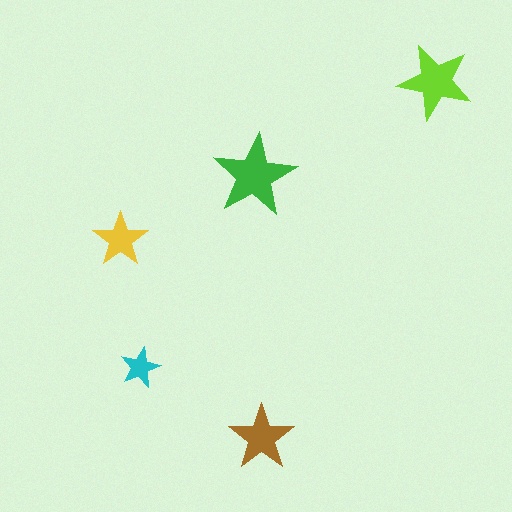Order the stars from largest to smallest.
the green one, the lime one, the brown one, the yellow one, the cyan one.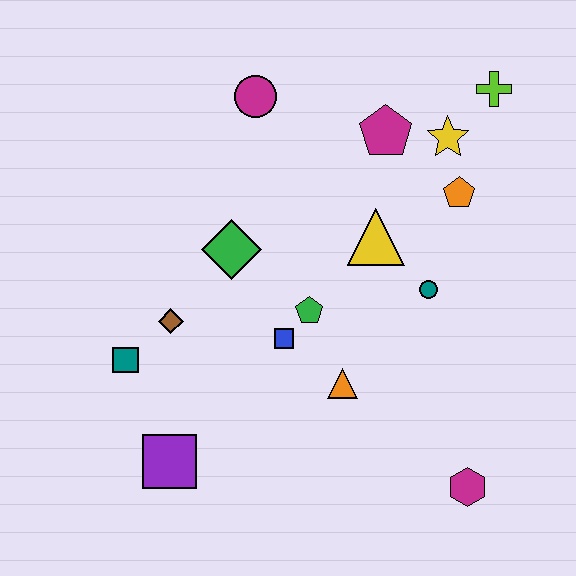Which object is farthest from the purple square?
The lime cross is farthest from the purple square.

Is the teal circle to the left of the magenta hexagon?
Yes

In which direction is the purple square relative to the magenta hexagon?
The purple square is to the left of the magenta hexagon.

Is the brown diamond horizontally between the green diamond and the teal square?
Yes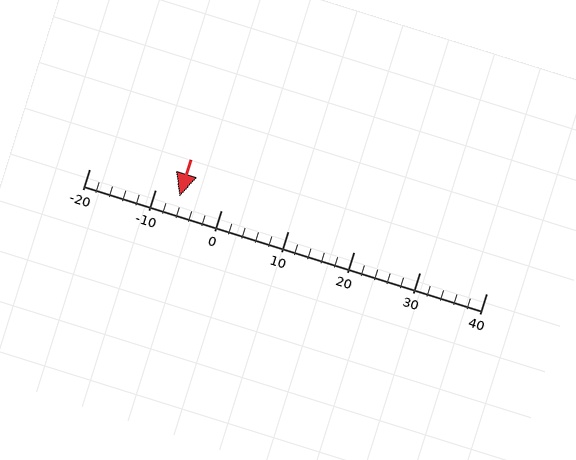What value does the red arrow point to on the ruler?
The red arrow points to approximately -6.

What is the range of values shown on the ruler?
The ruler shows values from -20 to 40.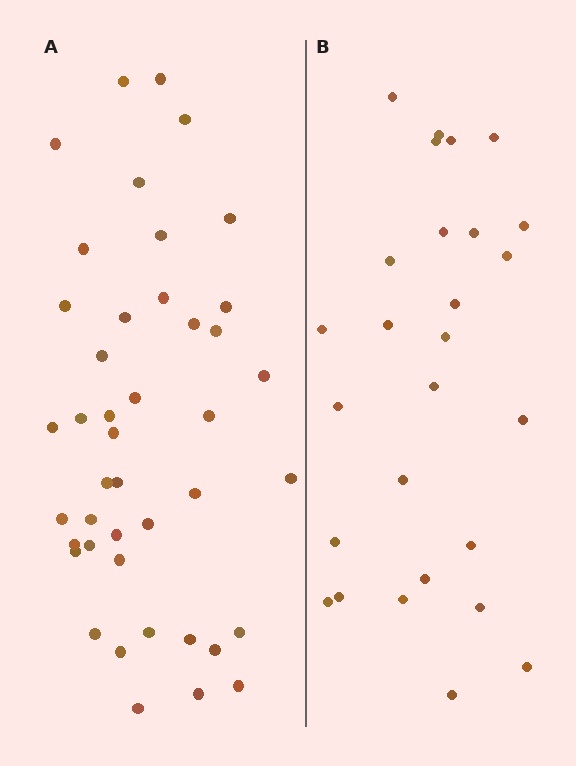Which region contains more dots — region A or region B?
Region A (the left region) has more dots.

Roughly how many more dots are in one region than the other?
Region A has approximately 15 more dots than region B.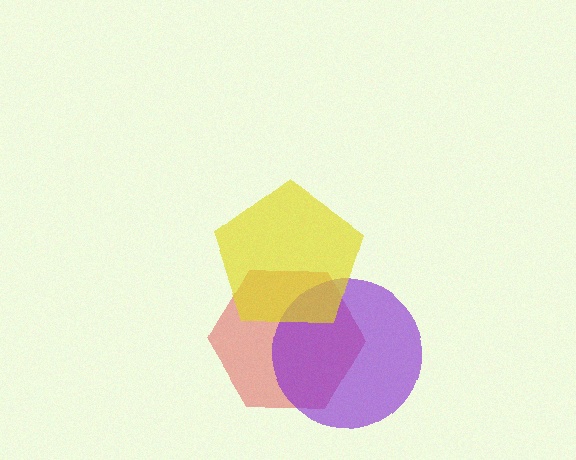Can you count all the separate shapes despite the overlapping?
Yes, there are 3 separate shapes.